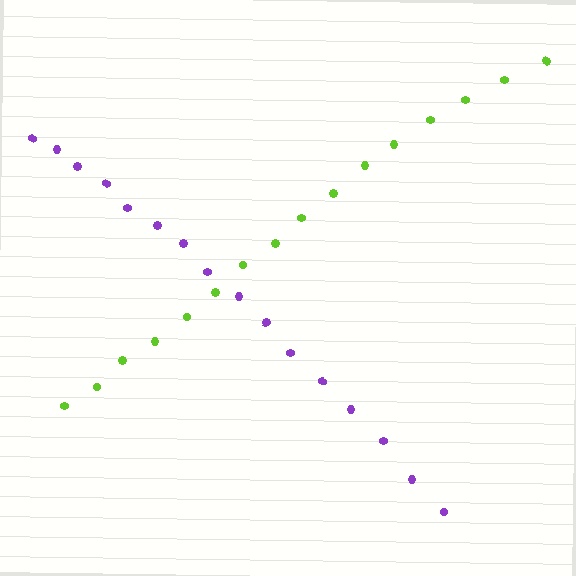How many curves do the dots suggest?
There are 2 distinct paths.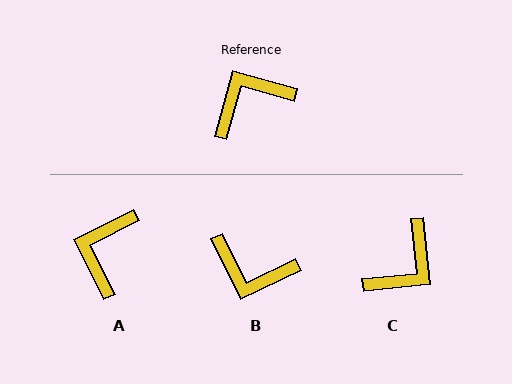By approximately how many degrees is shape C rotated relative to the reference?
Approximately 159 degrees clockwise.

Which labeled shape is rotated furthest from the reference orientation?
C, about 159 degrees away.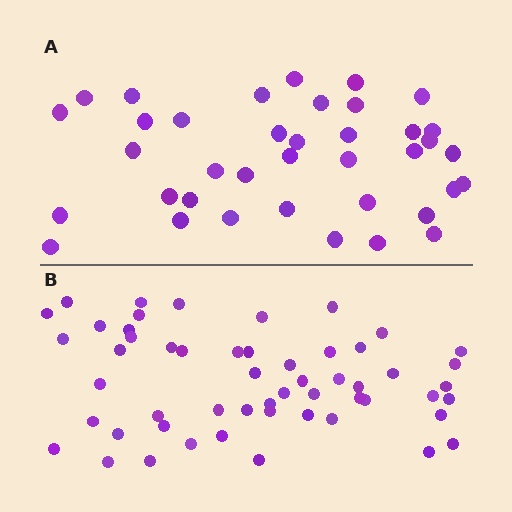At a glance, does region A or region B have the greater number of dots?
Region B (the bottom region) has more dots.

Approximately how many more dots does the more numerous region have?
Region B has approximately 15 more dots than region A.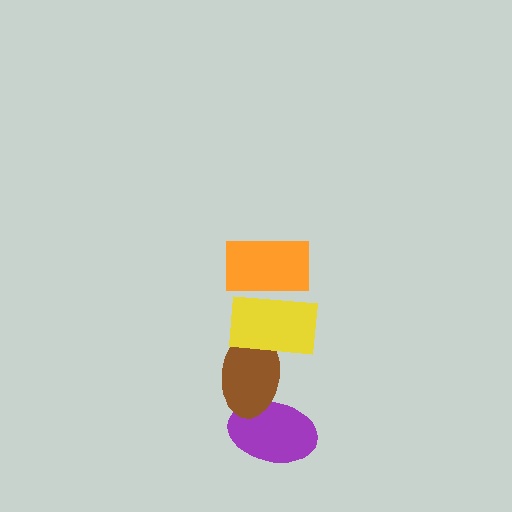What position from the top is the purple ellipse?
The purple ellipse is 4th from the top.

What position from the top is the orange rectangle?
The orange rectangle is 1st from the top.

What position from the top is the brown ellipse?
The brown ellipse is 3rd from the top.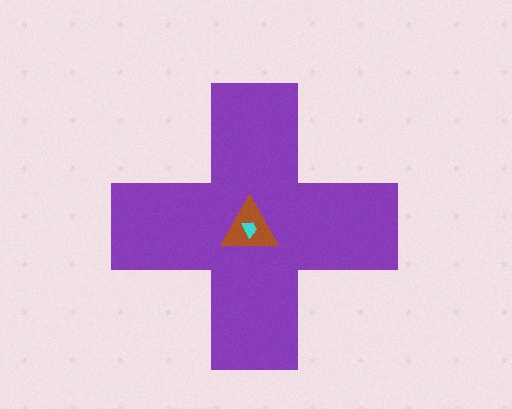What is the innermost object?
The cyan trapezoid.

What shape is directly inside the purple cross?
The brown triangle.